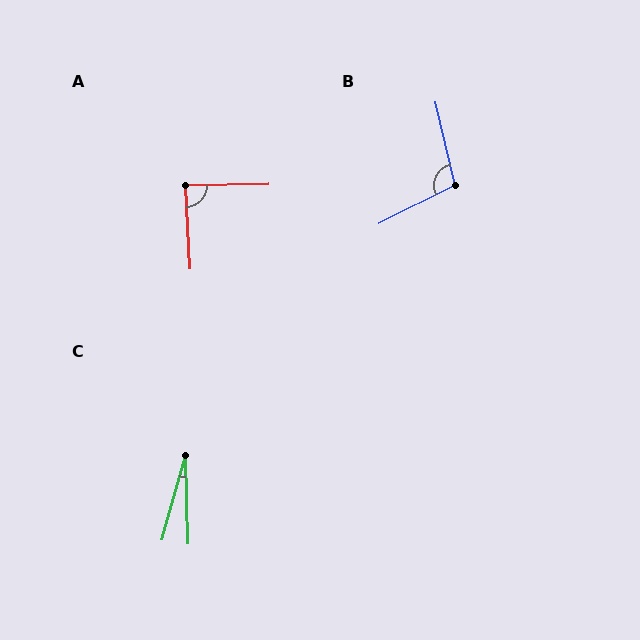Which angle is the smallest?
C, at approximately 17 degrees.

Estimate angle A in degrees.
Approximately 88 degrees.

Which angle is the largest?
B, at approximately 104 degrees.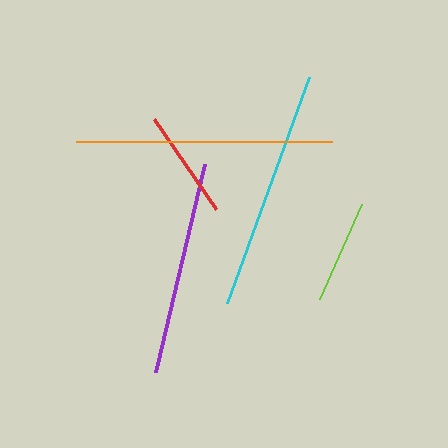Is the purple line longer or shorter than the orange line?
The orange line is longer than the purple line.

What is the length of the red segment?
The red segment is approximately 110 pixels long.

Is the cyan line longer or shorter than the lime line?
The cyan line is longer than the lime line.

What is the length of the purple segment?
The purple segment is approximately 214 pixels long.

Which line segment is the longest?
The orange line is the longest at approximately 256 pixels.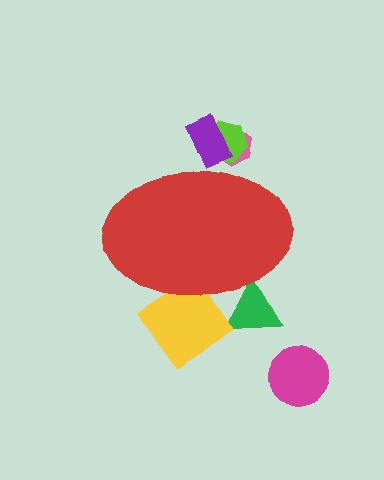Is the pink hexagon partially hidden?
Yes, the pink hexagon is partially hidden behind the red ellipse.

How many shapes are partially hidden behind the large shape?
5 shapes are partially hidden.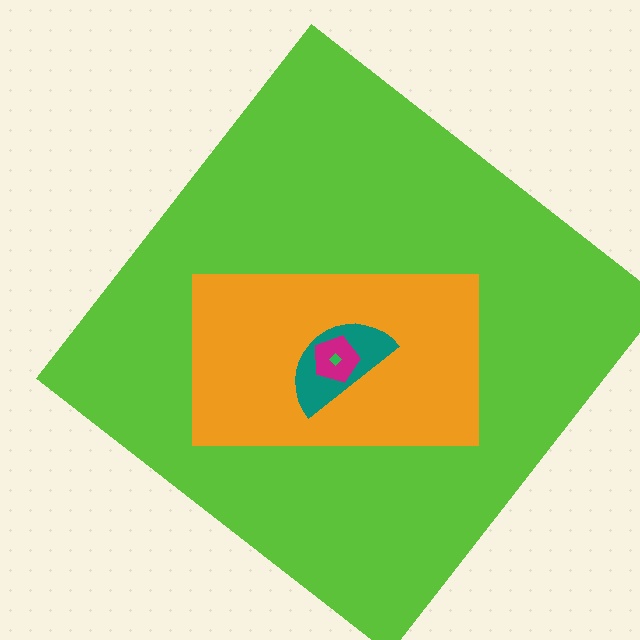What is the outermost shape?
The lime diamond.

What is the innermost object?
The green diamond.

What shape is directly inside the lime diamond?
The orange rectangle.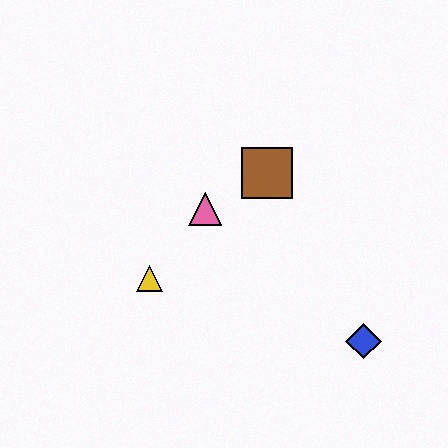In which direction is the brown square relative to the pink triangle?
The brown square is to the right of the pink triangle.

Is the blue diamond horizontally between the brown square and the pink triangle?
No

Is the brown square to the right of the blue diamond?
No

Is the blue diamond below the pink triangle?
Yes